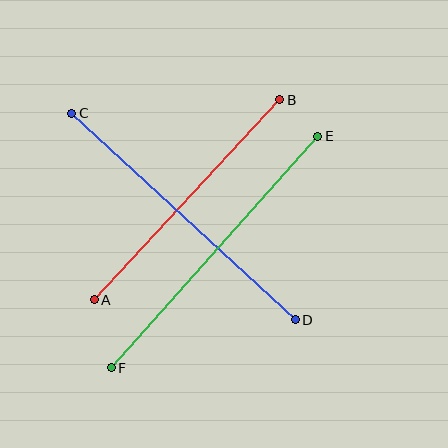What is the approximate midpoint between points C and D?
The midpoint is at approximately (183, 217) pixels.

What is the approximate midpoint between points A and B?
The midpoint is at approximately (187, 200) pixels.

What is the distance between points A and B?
The distance is approximately 273 pixels.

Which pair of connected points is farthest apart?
Points E and F are farthest apart.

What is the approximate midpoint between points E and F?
The midpoint is at approximately (214, 252) pixels.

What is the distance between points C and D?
The distance is approximately 304 pixels.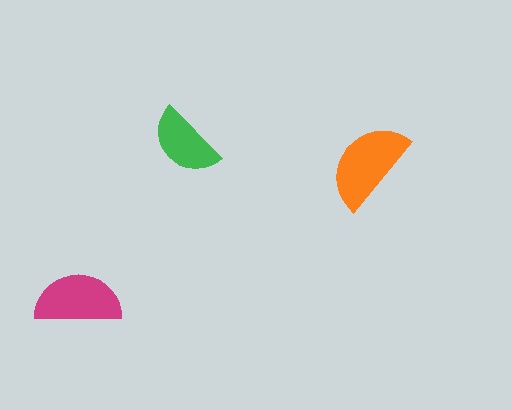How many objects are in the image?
There are 3 objects in the image.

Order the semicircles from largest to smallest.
the orange one, the magenta one, the green one.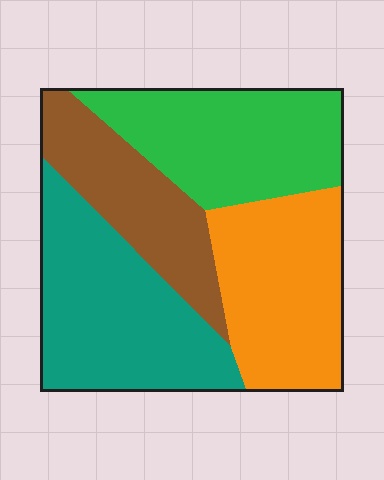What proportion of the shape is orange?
Orange takes up about one quarter (1/4) of the shape.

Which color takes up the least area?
Brown, at roughly 20%.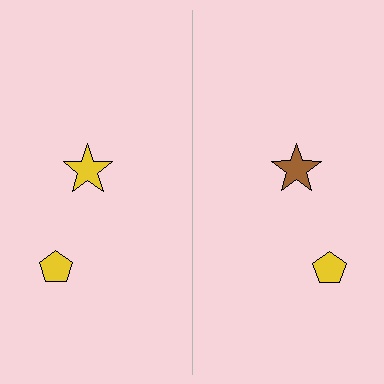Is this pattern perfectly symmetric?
No, the pattern is not perfectly symmetric. The brown star on the right side breaks the symmetry — its mirror counterpart is yellow.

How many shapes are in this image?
There are 4 shapes in this image.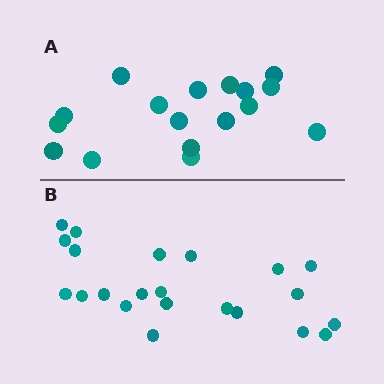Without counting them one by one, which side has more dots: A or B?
Region B (the bottom region) has more dots.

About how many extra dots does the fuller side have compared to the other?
Region B has about 5 more dots than region A.